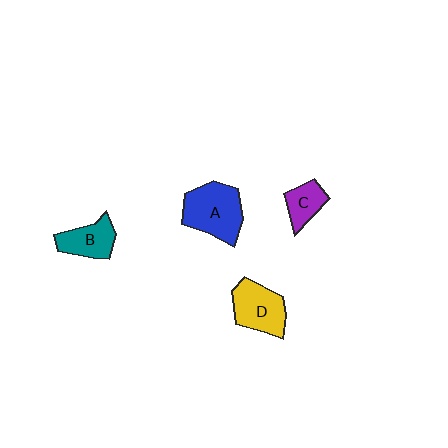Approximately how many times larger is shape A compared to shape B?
Approximately 1.6 times.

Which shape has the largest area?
Shape A (blue).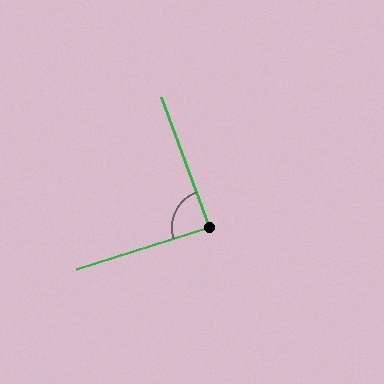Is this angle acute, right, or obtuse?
It is approximately a right angle.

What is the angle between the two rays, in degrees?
Approximately 87 degrees.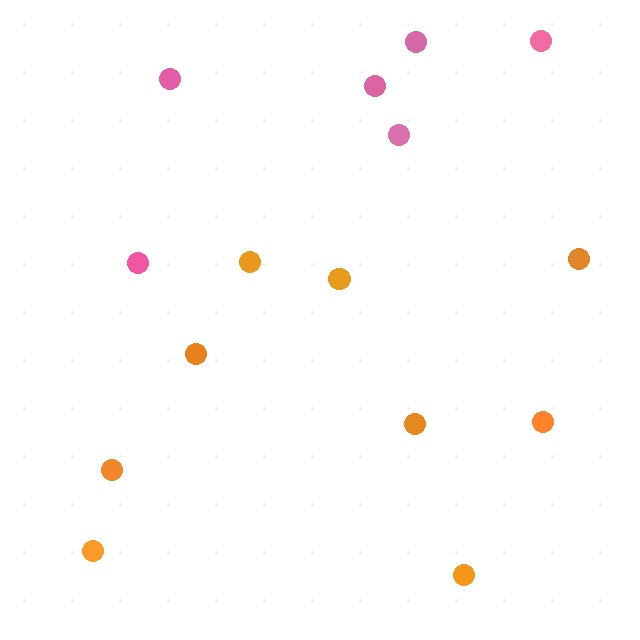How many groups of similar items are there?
There are 2 groups: one group of pink circles (6) and one group of orange circles (9).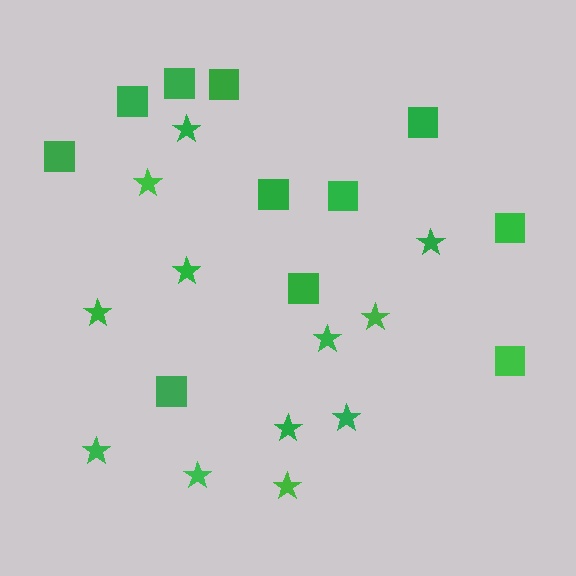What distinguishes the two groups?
There are 2 groups: one group of stars (12) and one group of squares (11).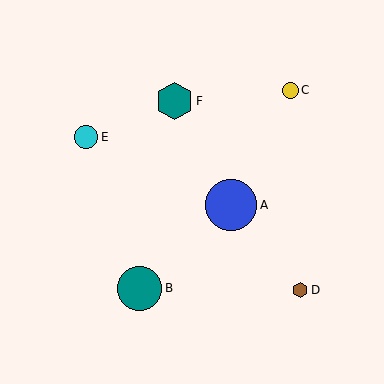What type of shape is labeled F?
Shape F is a teal hexagon.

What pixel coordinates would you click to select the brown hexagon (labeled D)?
Click at (300, 290) to select the brown hexagon D.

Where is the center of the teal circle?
The center of the teal circle is at (140, 288).